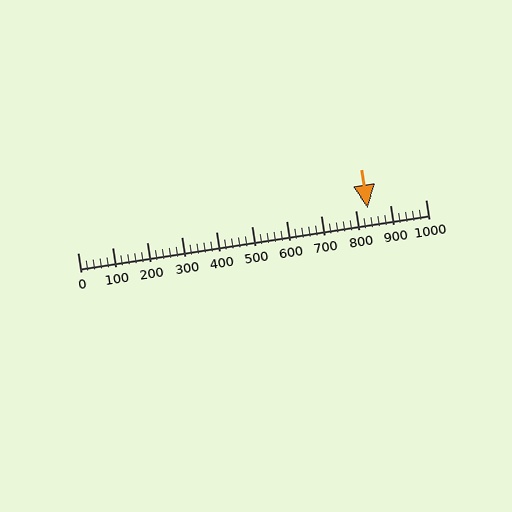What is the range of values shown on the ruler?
The ruler shows values from 0 to 1000.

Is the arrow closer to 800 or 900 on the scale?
The arrow is closer to 800.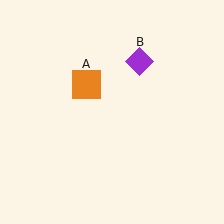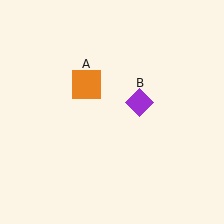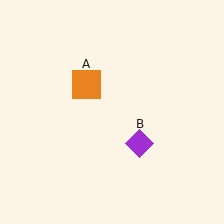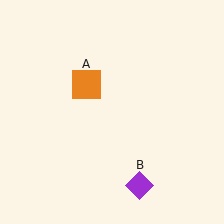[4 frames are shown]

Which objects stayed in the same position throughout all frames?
Orange square (object A) remained stationary.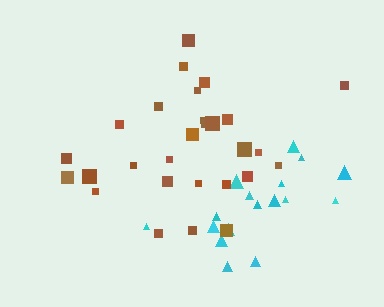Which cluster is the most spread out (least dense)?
Brown.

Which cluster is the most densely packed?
Cyan.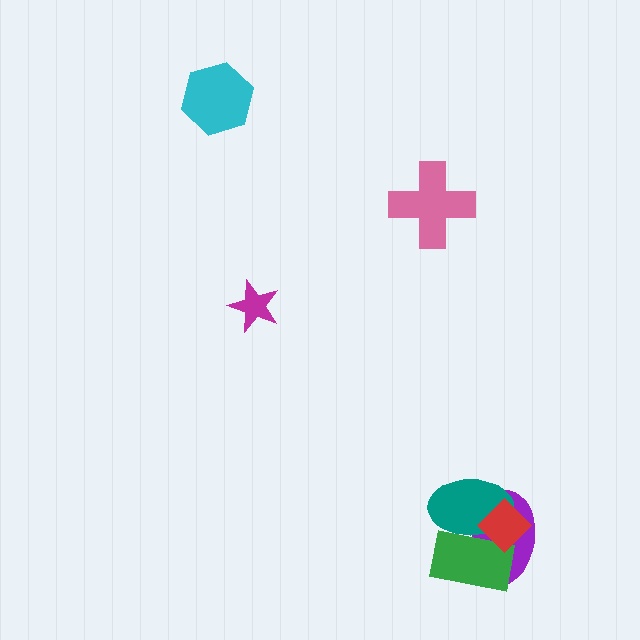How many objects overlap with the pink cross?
0 objects overlap with the pink cross.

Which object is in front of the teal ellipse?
The red diamond is in front of the teal ellipse.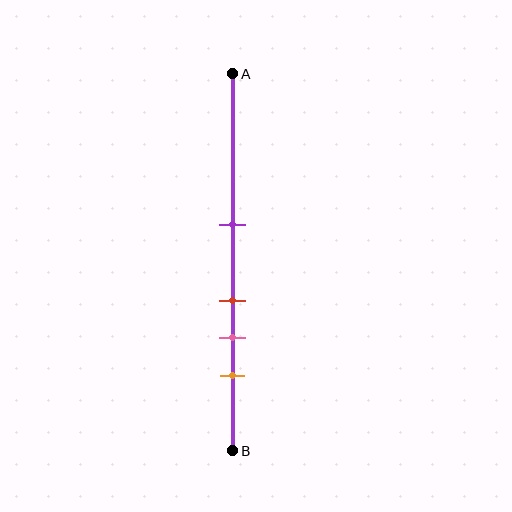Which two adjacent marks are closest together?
The red and pink marks are the closest adjacent pair.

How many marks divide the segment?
There are 4 marks dividing the segment.